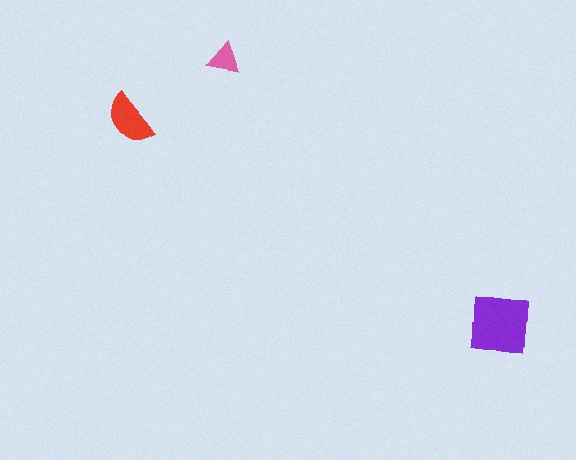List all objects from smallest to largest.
The pink triangle, the red semicircle, the purple square.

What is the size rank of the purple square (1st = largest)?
1st.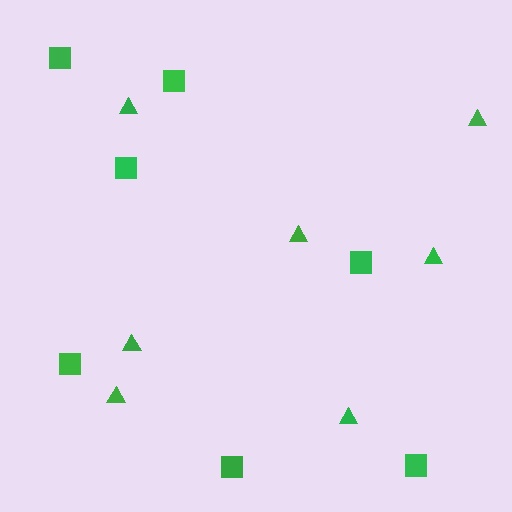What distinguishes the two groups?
There are 2 groups: one group of triangles (7) and one group of squares (7).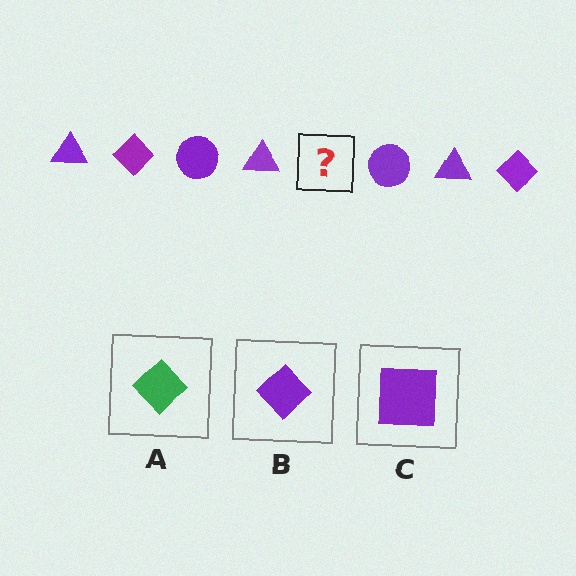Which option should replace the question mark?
Option B.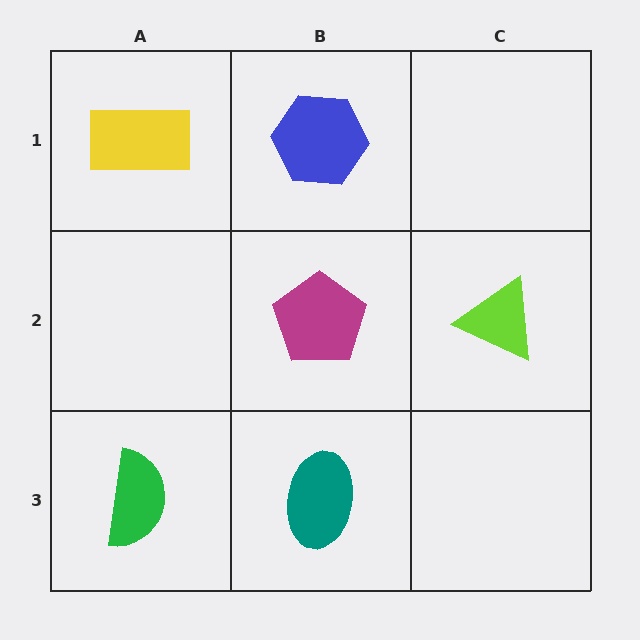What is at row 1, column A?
A yellow rectangle.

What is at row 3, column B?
A teal ellipse.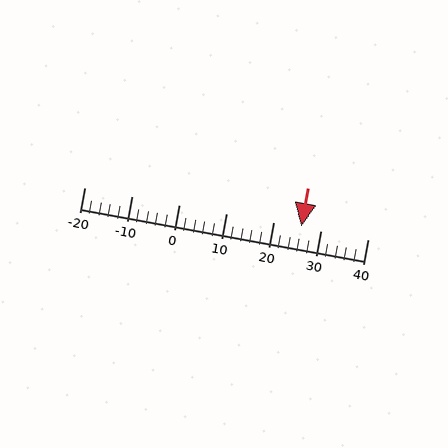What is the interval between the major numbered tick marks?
The major tick marks are spaced 10 units apart.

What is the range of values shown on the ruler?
The ruler shows values from -20 to 40.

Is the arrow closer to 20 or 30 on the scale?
The arrow is closer to 30.